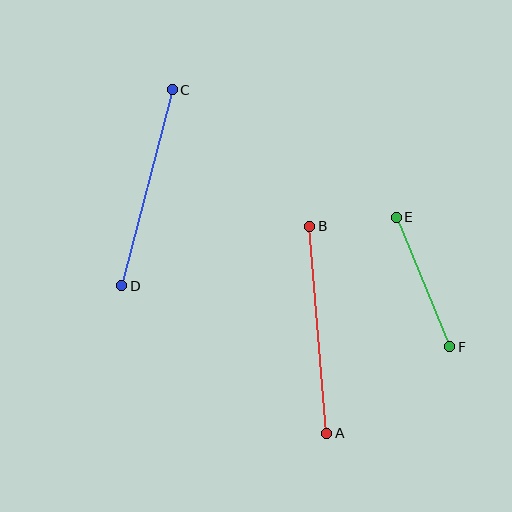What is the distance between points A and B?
The distance is approximately 208 pixels.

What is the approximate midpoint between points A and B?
The midpoint is at approximately (318, 330) pixels.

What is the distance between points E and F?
The distance is approximately 140 pixels.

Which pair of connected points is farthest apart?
Points A and B are farthest apart.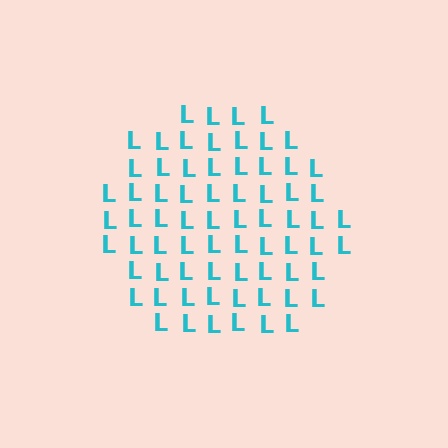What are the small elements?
The small elements are letter L's.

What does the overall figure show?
The overall figure shows a circle.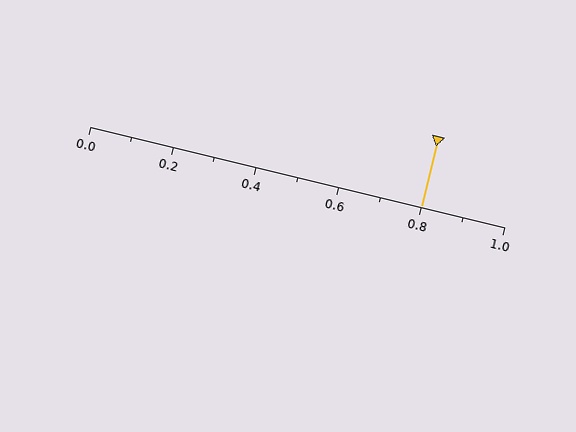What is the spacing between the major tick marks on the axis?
The major ticks are spaced 0.2 apart.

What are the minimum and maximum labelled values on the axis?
The axis runs from 0.0 to 1.0.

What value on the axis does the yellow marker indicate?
The marker indicates approximately 0.8.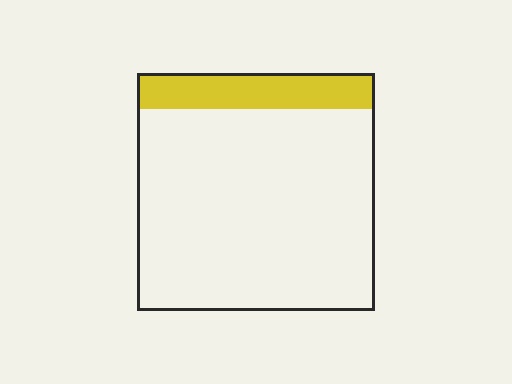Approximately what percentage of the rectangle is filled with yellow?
Approximately 15%.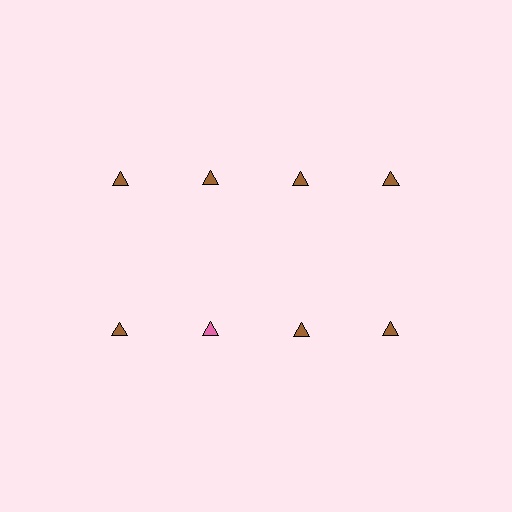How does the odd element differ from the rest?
It has a different color: pink instead of brown.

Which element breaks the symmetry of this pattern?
The pink triangle in the second row, second from left column breaks the symmetry. All other shapes are brown triangles.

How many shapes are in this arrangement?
There are 8 shapes arranged in a grid pattern.